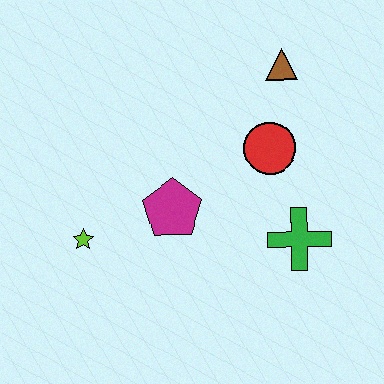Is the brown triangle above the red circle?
Yes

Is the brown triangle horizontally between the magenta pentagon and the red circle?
No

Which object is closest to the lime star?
The magenta pentagon is closest to the lime star.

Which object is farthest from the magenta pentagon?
The brown triangle is farthest from the magenta pentagon.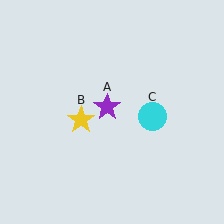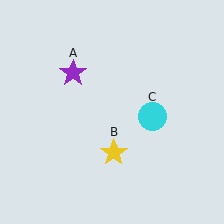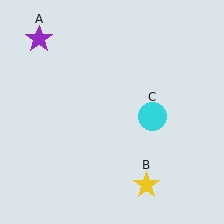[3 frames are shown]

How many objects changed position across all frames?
2 objects changed position: purple star (object A), yellow star (object B).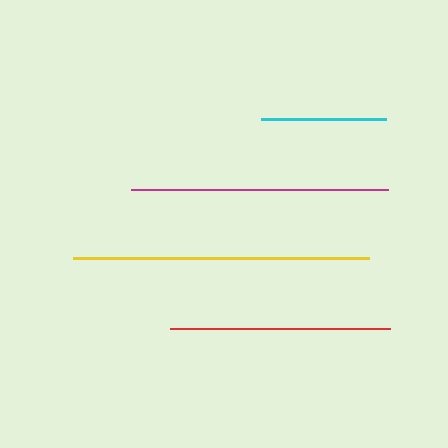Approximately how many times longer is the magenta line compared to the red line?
The magenta line is approximately 1.2 times the length of the red line.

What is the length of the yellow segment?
The yellow segment is approximately 295 pixels long.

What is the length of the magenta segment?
The magenta segment is approximately 257 pixels long.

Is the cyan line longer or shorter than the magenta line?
The magenta line is longer than the cyan line.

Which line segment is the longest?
The yellow line is the longest at approximately 295 pixels.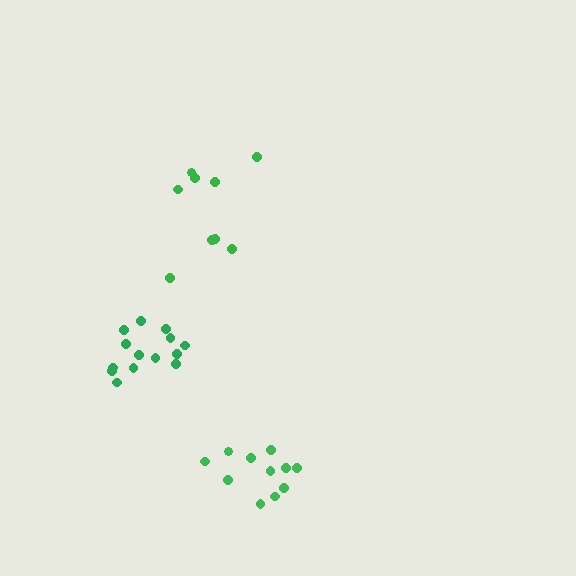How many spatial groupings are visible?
There are 3 spatial groupings.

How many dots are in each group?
Group 1: 14 dots, Group 2: 9 dots, Group 3: 11 dots (34 total).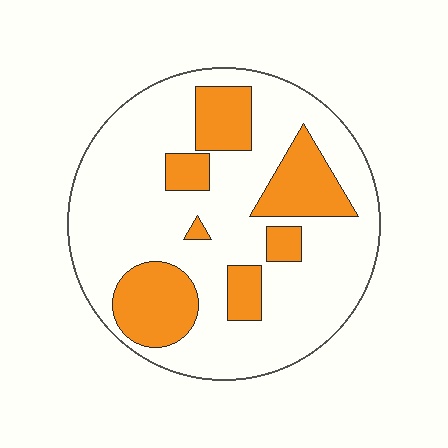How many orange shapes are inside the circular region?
7.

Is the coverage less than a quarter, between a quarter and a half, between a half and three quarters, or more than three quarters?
Between a quarter and a half.